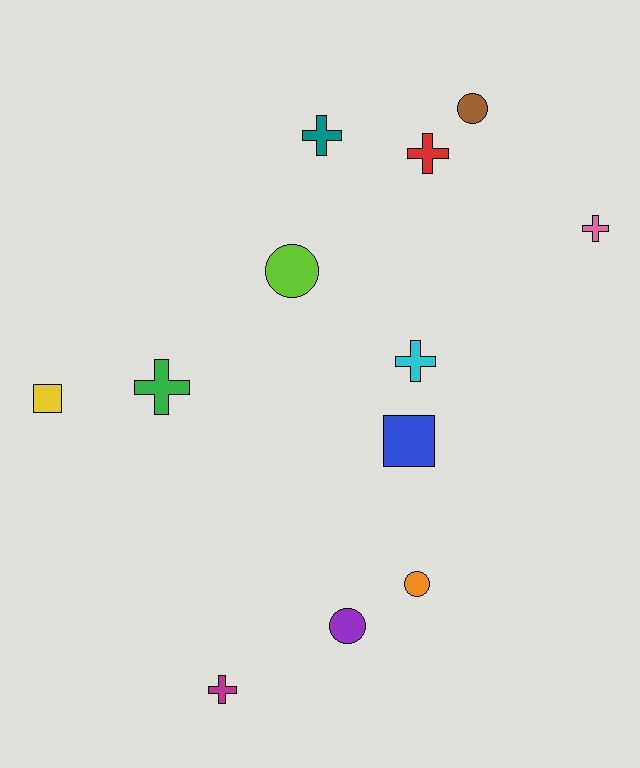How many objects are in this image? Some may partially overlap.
There are 12 objects.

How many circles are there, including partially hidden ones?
There are 4 circles.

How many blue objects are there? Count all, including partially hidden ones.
There is 1 blue object.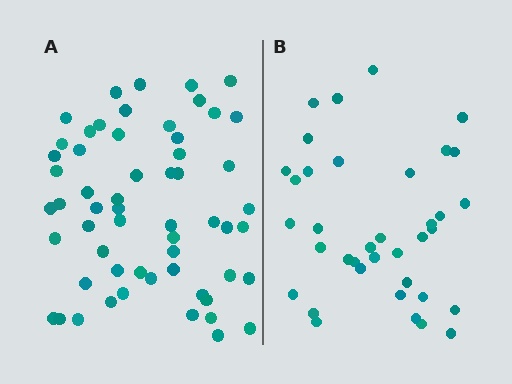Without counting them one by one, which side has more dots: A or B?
Region A (the left region) has more dots.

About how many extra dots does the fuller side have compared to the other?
Region A has approximately 20 more dots than region B.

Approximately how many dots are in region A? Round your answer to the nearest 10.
About 60 dots. (The exact count is 58, which rounds to 60.)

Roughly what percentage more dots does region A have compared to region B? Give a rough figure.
About 55% more.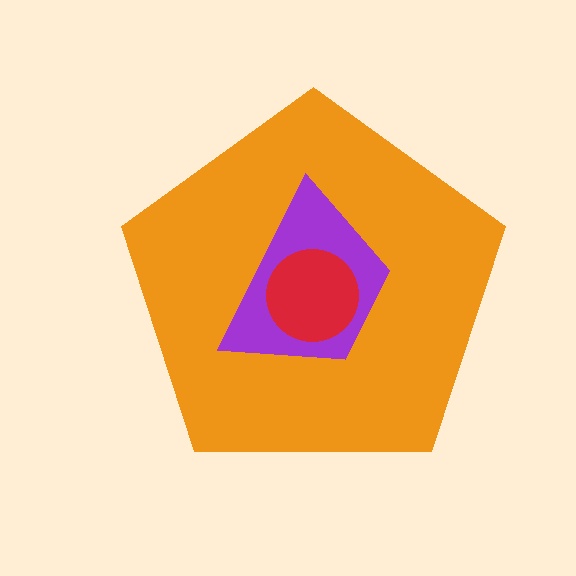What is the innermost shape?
The red circle.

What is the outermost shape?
The orange pentagon.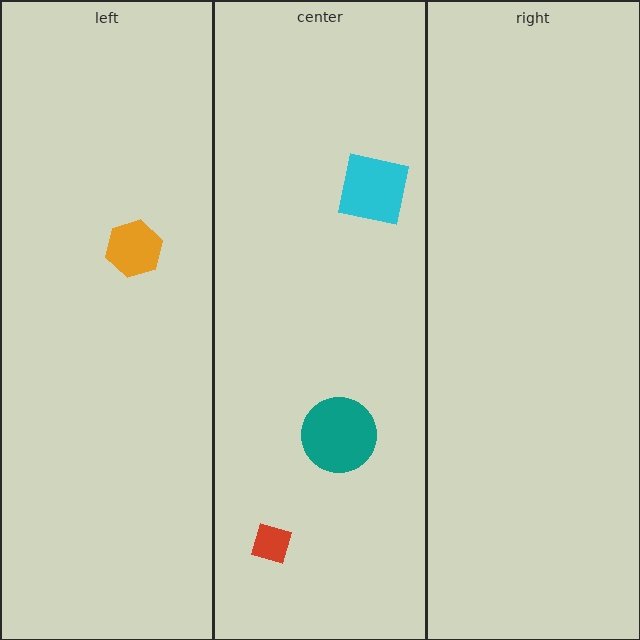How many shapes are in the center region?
3.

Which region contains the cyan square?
The center region.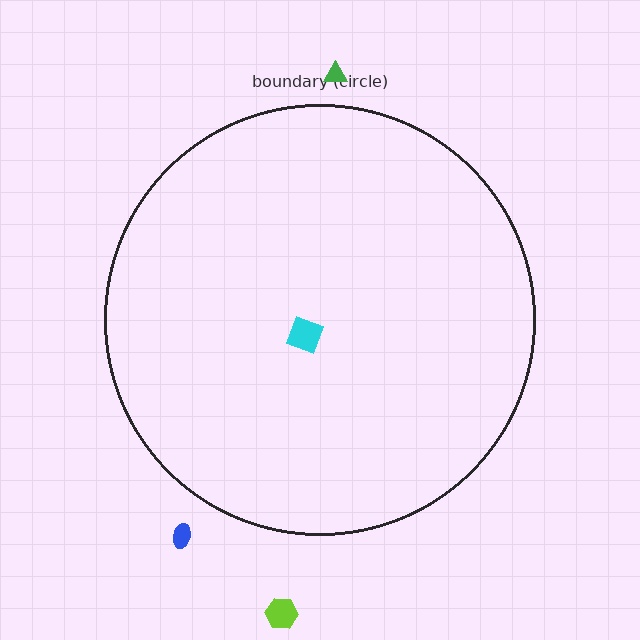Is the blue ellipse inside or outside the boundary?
Outside.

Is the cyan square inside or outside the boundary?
Inside.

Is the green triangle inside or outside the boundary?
Outside.